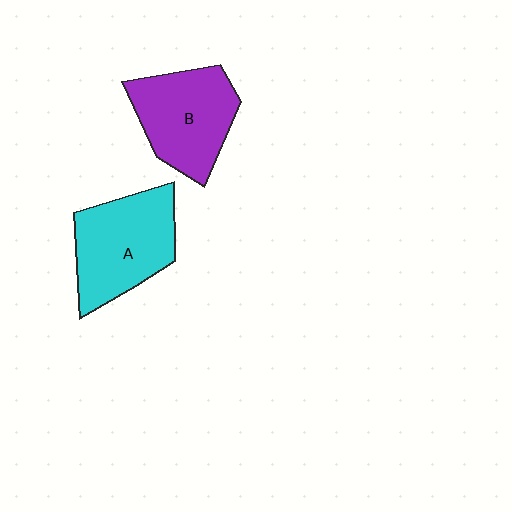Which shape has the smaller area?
Shape B (purple).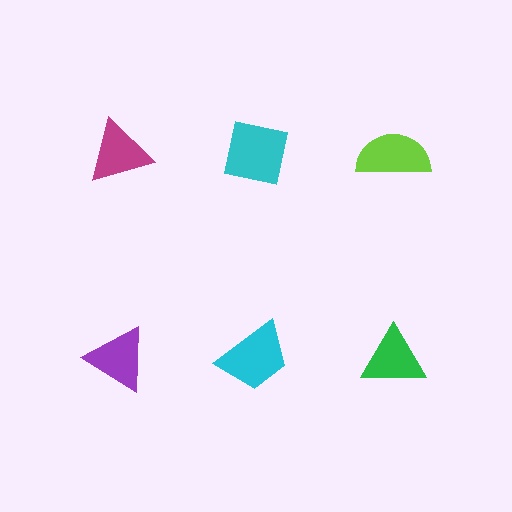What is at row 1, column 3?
A lime semicircle.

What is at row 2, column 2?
A cyan trapezoid.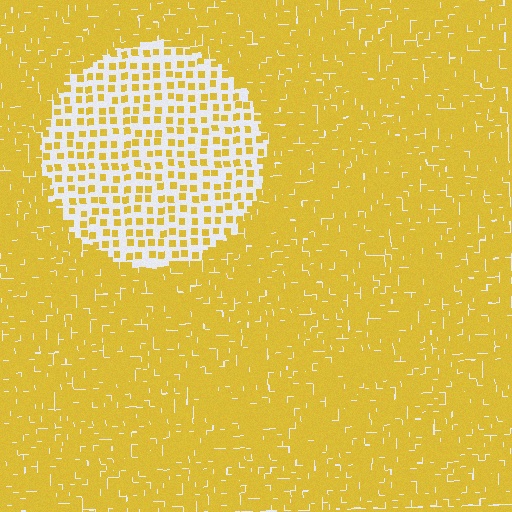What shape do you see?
I see a circle.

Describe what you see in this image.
The image contains small yellow elements arranged at two different densities. A circle-shaped region is visible where the elements are less densely packed than the surrounding area.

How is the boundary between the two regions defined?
The boundary is defined by a change in element density (approximately 3.2x ratio). All elements are the same color, size, and shape.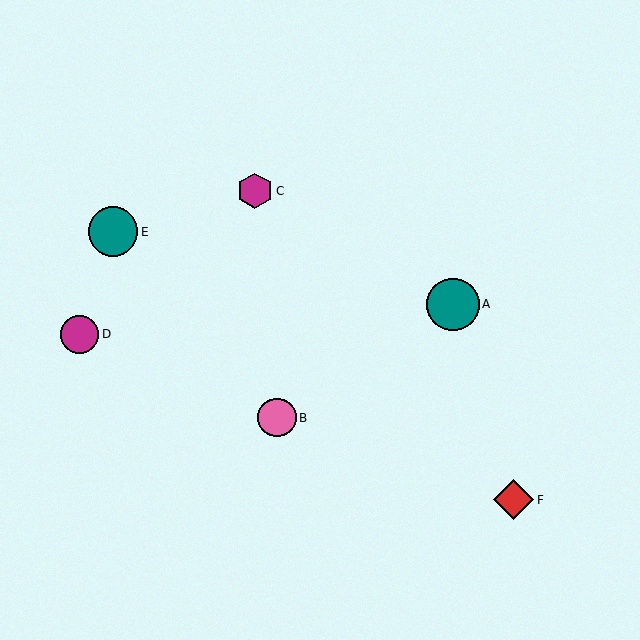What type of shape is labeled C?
Shape C is a magenta hexagon.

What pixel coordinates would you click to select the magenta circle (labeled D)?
Click at (80, 334) to select the magenta circle D.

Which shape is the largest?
The teal circle (labeled A) is the largest.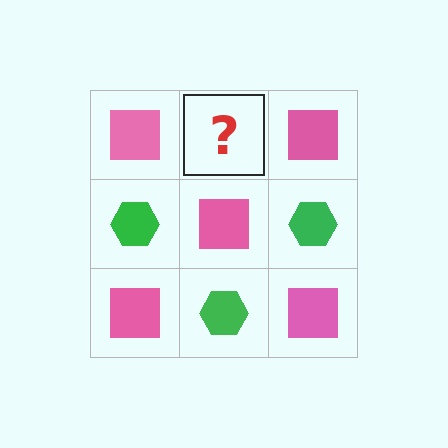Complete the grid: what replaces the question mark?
The question mark should be replaced with a green hexagon.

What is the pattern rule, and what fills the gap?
The rule is that it alternates pink square and green hexagon in a checkerboard pattern. The gap should be filled with a green hexagon.